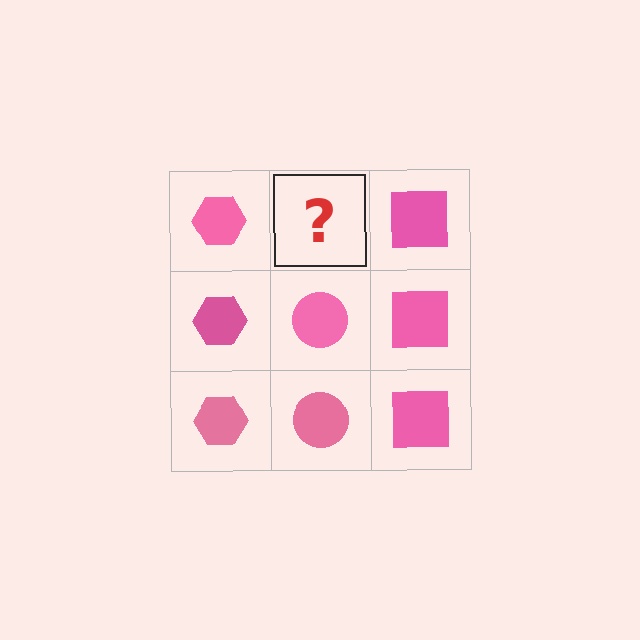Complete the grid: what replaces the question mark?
The question mark should be replaced with a pink circle.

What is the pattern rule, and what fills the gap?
The rule is that each column has a consistent shape. The gap should be filled with a pink circle.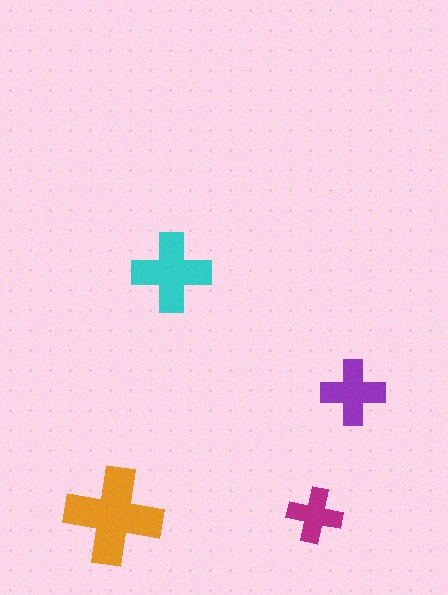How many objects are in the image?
There are 4 objects in the image.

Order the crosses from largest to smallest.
the orange one, the cyan one, the purple one, the magenta one.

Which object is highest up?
The cyan cross is topmost.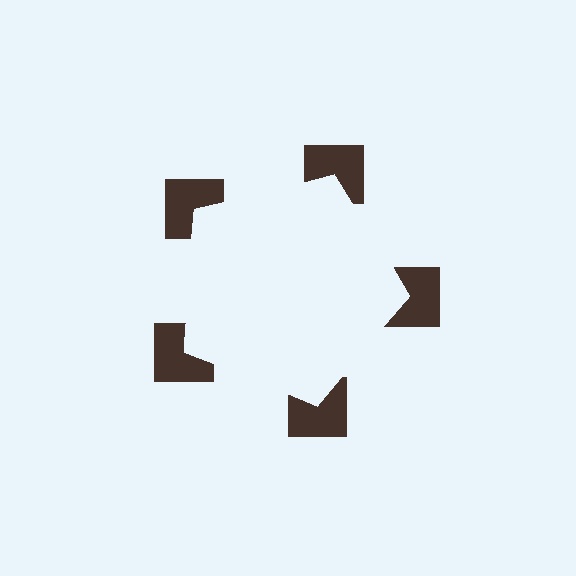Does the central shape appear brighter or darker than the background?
It typically appears slightly brighter than the background, even though no actual brightness change is drawn.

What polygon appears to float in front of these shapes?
An illusory pentagon — its edges are inferred from the aligned wedge cuts in the notched squares, not physically drawn.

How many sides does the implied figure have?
5 sides.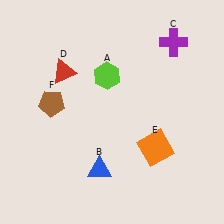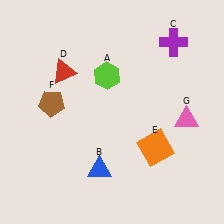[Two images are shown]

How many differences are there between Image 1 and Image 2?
There is 1 difference between the two images.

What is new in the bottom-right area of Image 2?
A pink triangle (G) was added in the bottom-right area of Image 2.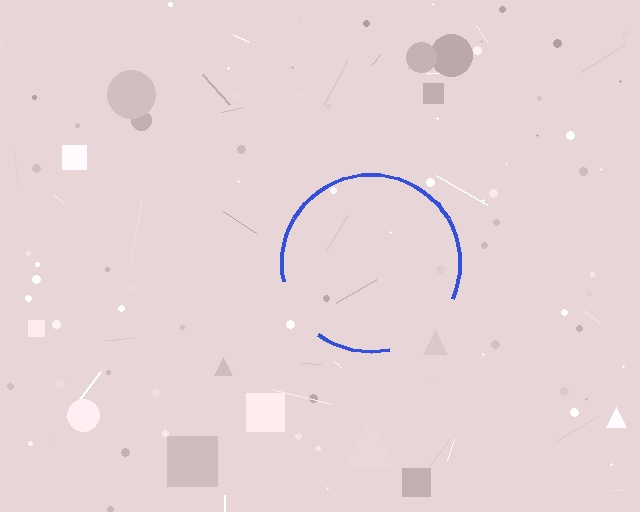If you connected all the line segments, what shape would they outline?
They would outline a circle.